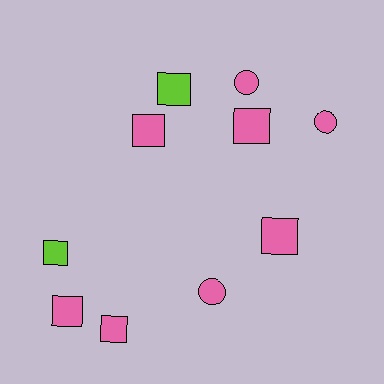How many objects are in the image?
There are 10 objects.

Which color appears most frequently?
Pink, with 8 objects.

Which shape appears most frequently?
Square, with 7 objects.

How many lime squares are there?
There are 2 lime squares.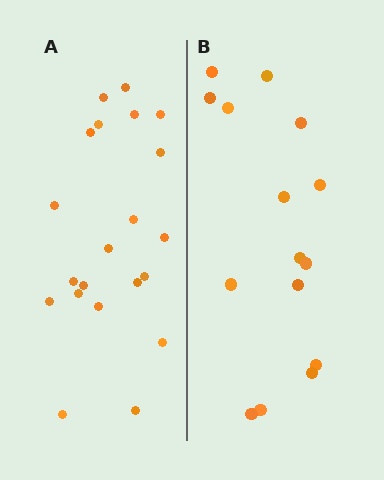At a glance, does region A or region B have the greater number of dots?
Region A (the left region) has more dots.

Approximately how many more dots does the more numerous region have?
Region A has about 6 more dots than region B.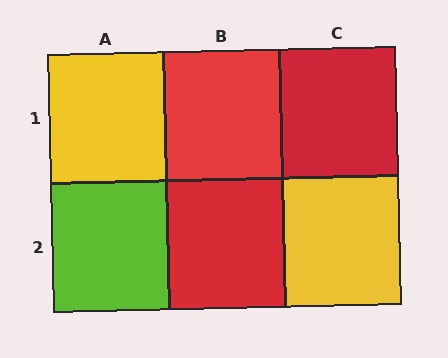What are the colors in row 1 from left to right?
Yellow, red, red.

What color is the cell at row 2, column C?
Yellow.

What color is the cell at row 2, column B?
Red.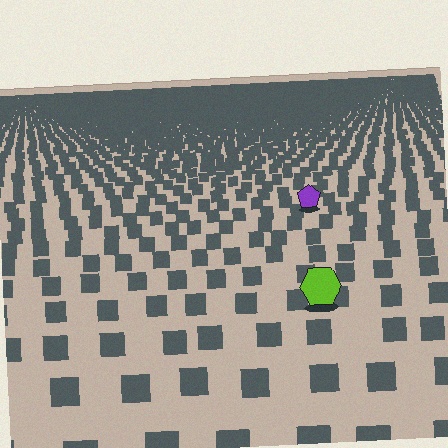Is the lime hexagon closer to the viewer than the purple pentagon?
Yes. The lime hexagon is closer — you can tell from the texture gradient: the ground texture is coarser near it.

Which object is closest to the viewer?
The lime hexagon is closest. The texture marks near it are larger and more spread out.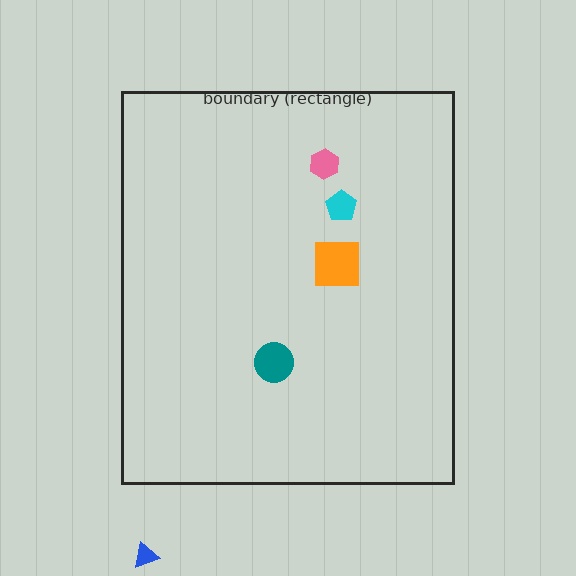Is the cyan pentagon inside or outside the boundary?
Inside.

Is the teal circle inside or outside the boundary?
Inside.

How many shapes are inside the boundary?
4 inside, 1 outside.